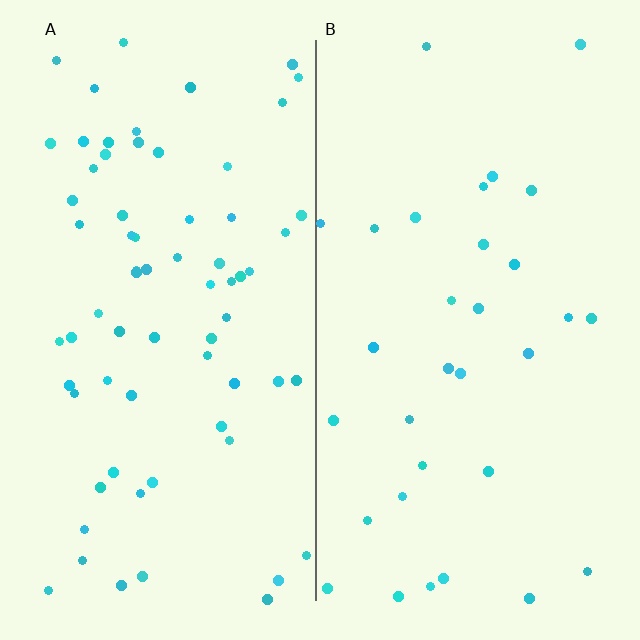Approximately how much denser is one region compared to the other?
Approximately 2.2× — region A over region B.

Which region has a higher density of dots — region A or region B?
A (the left).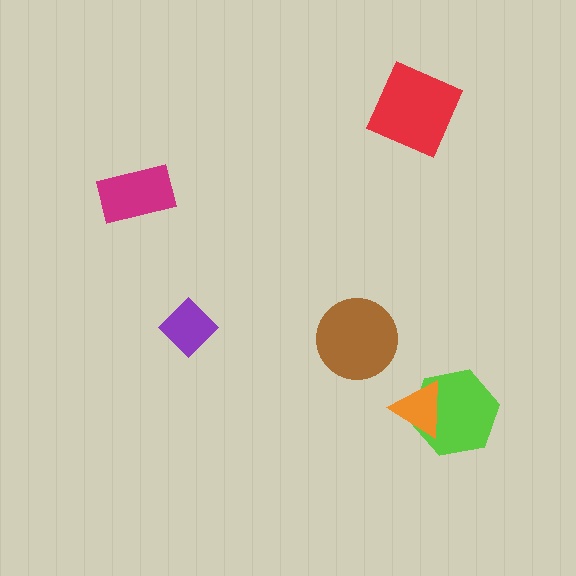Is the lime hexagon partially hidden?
Yes, it is partially covered by another shape.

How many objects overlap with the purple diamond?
0 objects overlap with the purple diamond.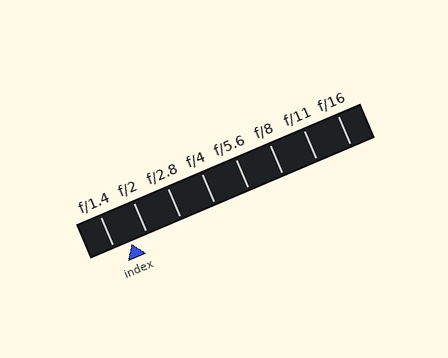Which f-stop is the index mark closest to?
The index mark is closest to f/1.4.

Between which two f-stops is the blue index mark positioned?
The index mark is between f/1.4 and f/2.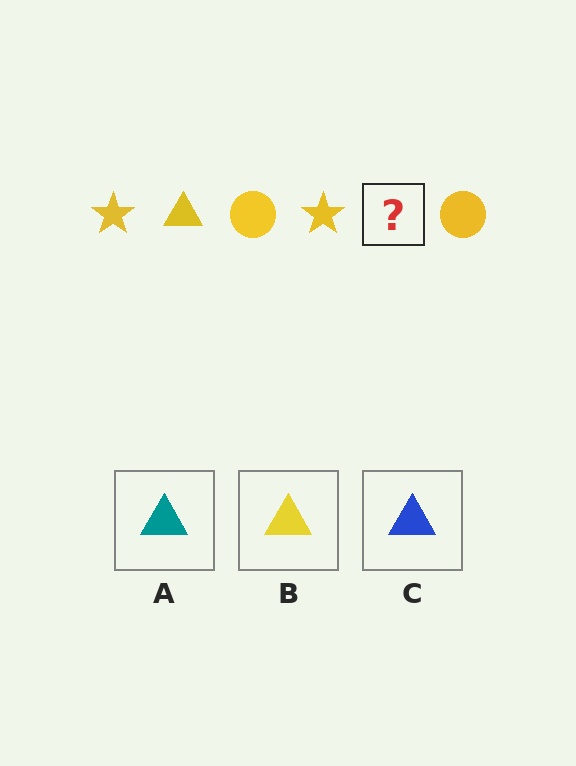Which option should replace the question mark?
Option B.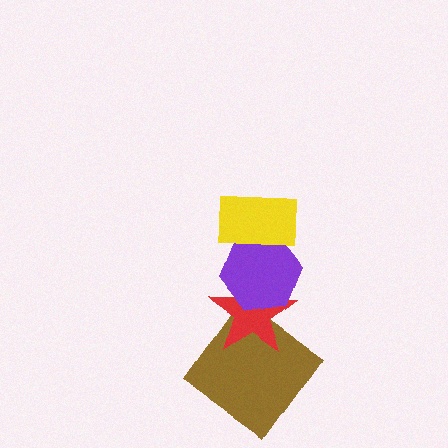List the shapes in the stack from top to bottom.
From top to bottom: the yellow rectangle, the purple hexagon, the red star, the brown diamond.